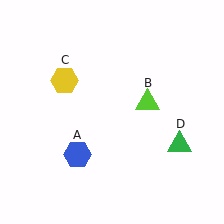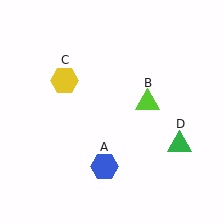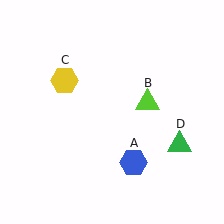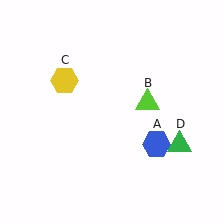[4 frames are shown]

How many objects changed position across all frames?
1 object changed position: blue hexagon (object A).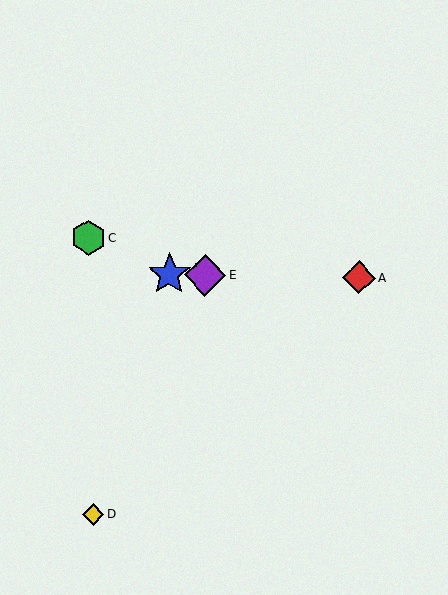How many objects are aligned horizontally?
3 objects (A, B, E) are aligned horizontally.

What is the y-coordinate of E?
Object E is at y≈275.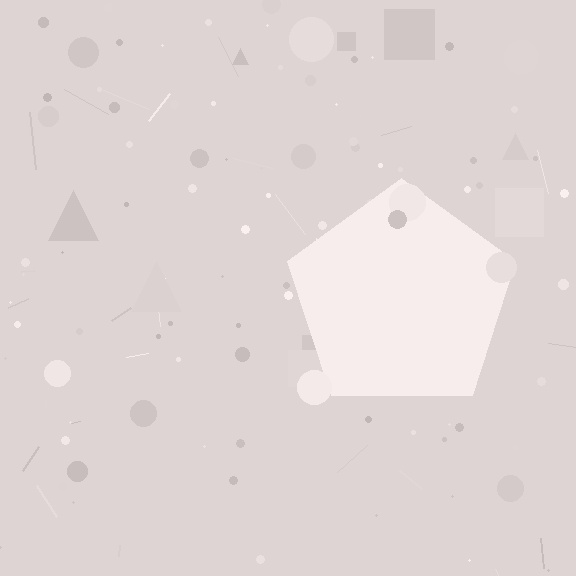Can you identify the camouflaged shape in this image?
The camouflaged shape is a pentagon.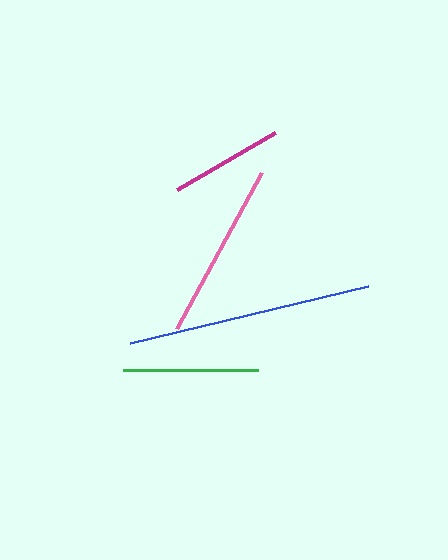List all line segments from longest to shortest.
From longest to shortest: blue, pink, green, magenta.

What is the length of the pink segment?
The pink segment is approximately 177 pixels long.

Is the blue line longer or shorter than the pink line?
The blue line is longer than the pink line.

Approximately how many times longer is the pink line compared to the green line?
The pink line is approximately 1.3 times the length of the green line.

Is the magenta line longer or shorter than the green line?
The green line is longer than the magenta line.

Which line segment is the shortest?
The magenta line is the shortest at approximately 113 pixels.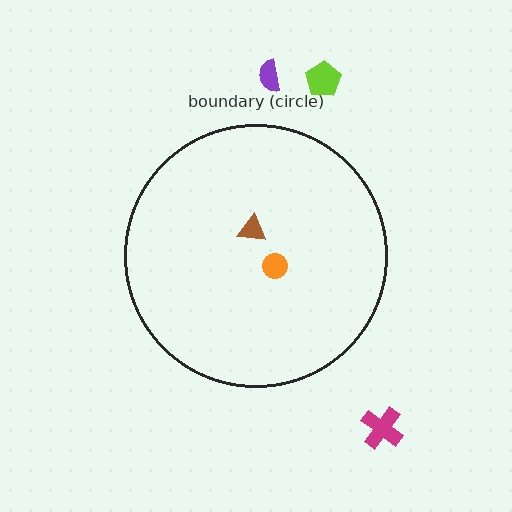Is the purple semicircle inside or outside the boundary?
Outside.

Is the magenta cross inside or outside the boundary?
Outside.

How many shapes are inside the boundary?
2 inside, 3 outside.